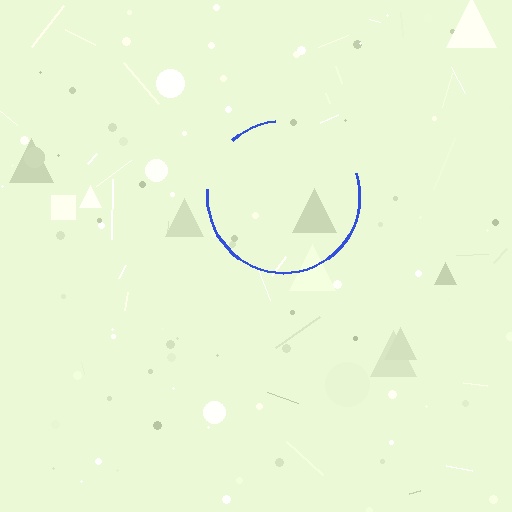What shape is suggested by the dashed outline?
The dashed outline suggests a circle.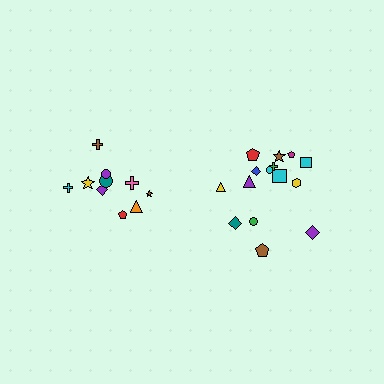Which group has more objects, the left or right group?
The right group.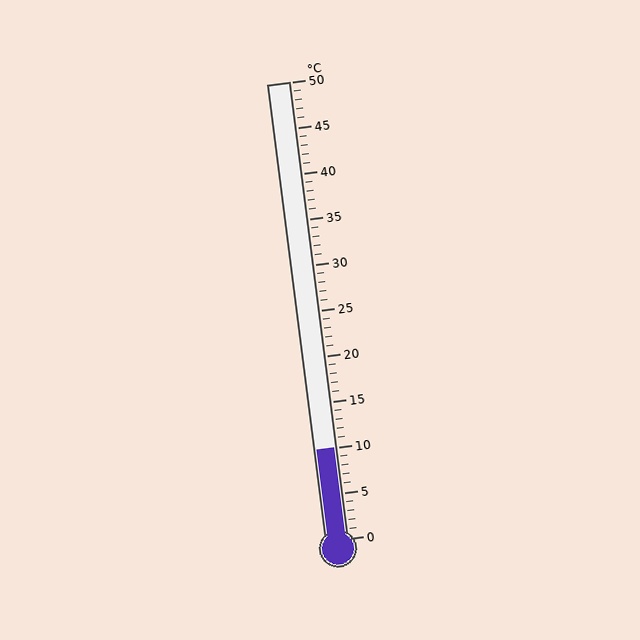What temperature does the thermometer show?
The thermometer shows approximately 10°C.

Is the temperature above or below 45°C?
The temperature is below 45°C.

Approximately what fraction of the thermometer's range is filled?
The thermometer is filled to approximately 20% of its range.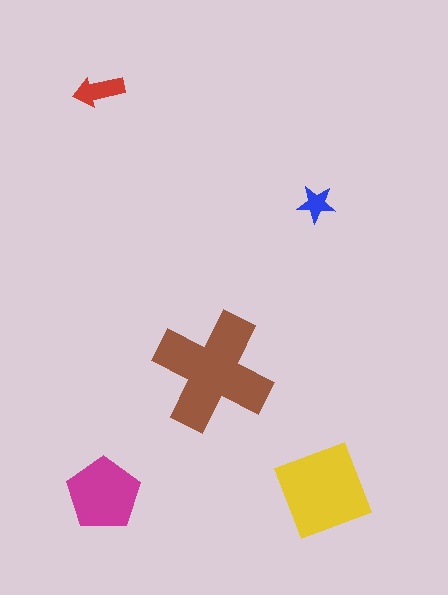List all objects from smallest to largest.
The blue star, the red arrow, the magenta pentagon, the yellow diamond, the brown cross.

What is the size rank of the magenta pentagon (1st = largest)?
3rd.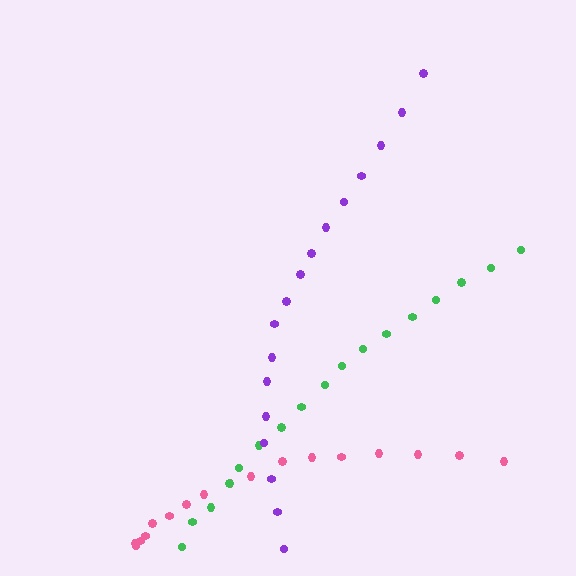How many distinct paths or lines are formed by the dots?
There are 3 distinct paths.